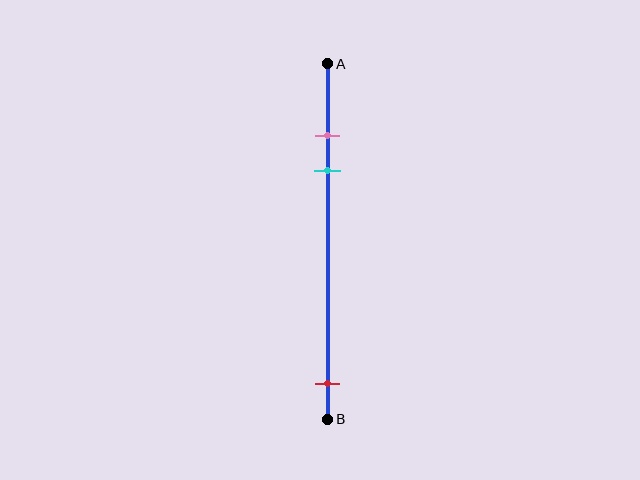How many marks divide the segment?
There are 3 marks dividing the segment.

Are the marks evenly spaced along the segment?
No, the marks are not evenly spaced.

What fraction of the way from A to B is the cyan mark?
The cyan mark is approximately 30% (0.3) of the way from A to B.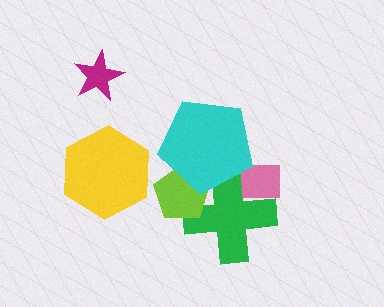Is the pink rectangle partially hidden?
Yes, it is partially covered by another shape.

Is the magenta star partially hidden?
No, no other shape covers it.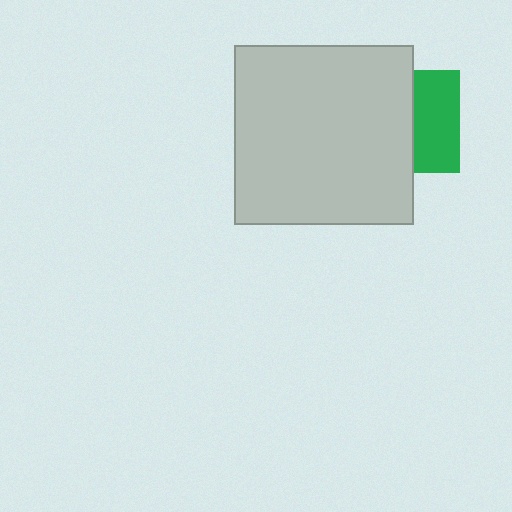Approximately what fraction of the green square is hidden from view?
Roughly 55% of the green square is hidden behind the light gray rectangle.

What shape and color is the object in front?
The object in front is a light gray rectangle.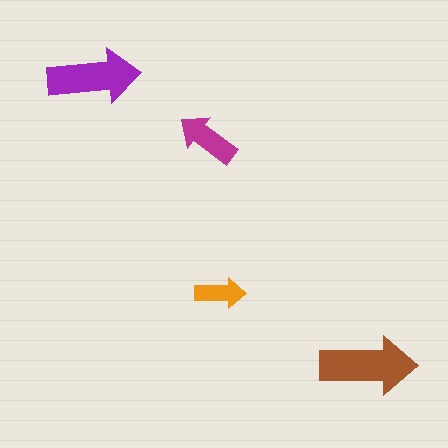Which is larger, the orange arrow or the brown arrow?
The brown one.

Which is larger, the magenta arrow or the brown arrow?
The brown one.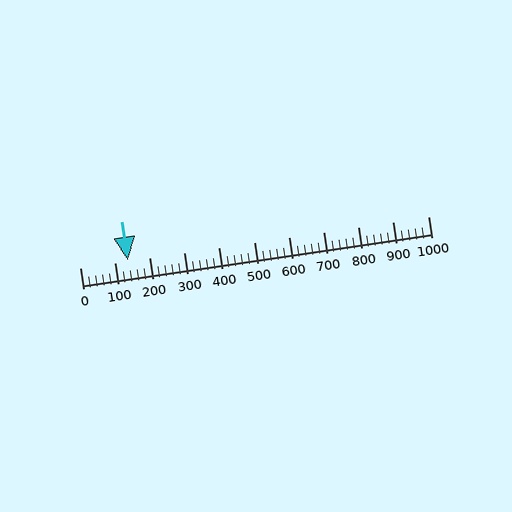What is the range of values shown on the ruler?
The ruler shows values from 0 to 1000.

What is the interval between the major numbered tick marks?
The major tick marks are spaced 100 units apart.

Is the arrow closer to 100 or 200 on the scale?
The arrow is closer to 100.